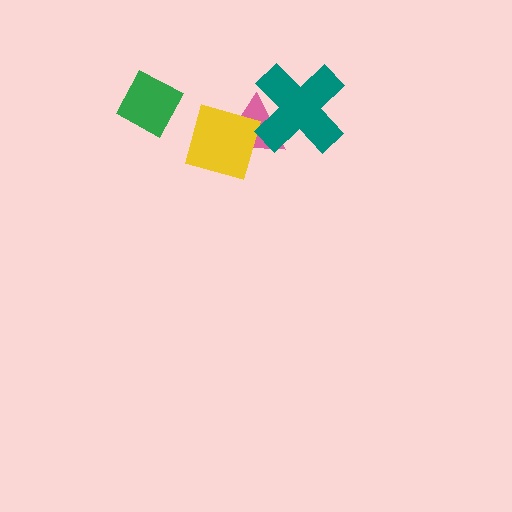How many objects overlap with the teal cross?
1 object overlaps with the teal cross.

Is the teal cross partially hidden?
No, no other shape covers it.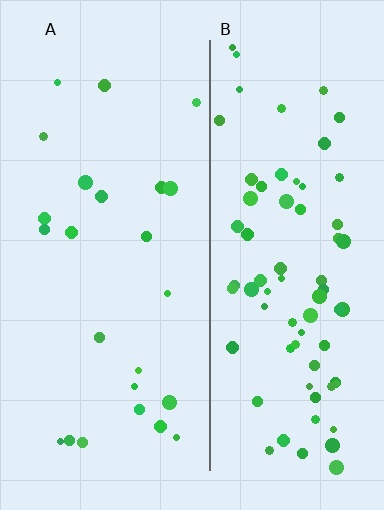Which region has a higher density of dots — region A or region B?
B (the right).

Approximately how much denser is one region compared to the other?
Approximately 3.1× — region B over region A.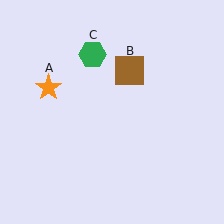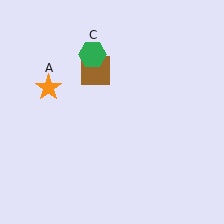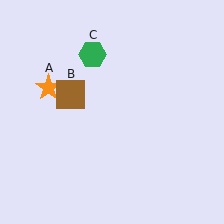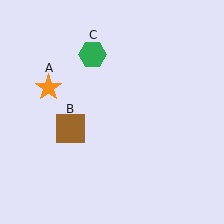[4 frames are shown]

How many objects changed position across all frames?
1 object changed position: brown square (object B).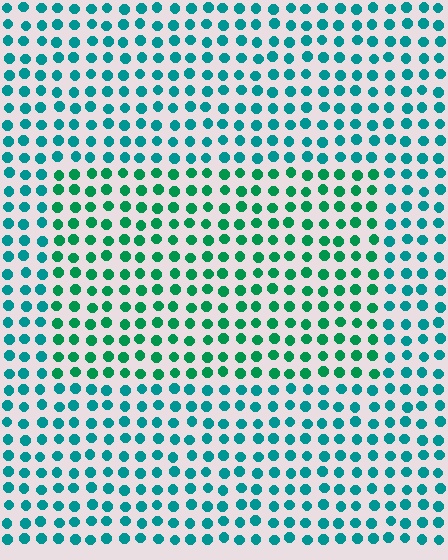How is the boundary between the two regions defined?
The boundary is defined purely by a slight shift in hue (about 28 degrees). Spacing, size, and orientation are identical on both sides.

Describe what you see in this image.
The image is filled with small teal elements in a uniform arrangement. A rectangle-shaped region is visible where the elements are tinted to a slightly different hue, forming a subtle color boundary.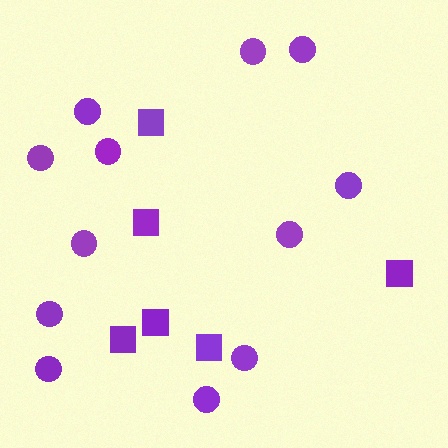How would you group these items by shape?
There are 2 groups: one group of circles (12) and one group of squares (6).